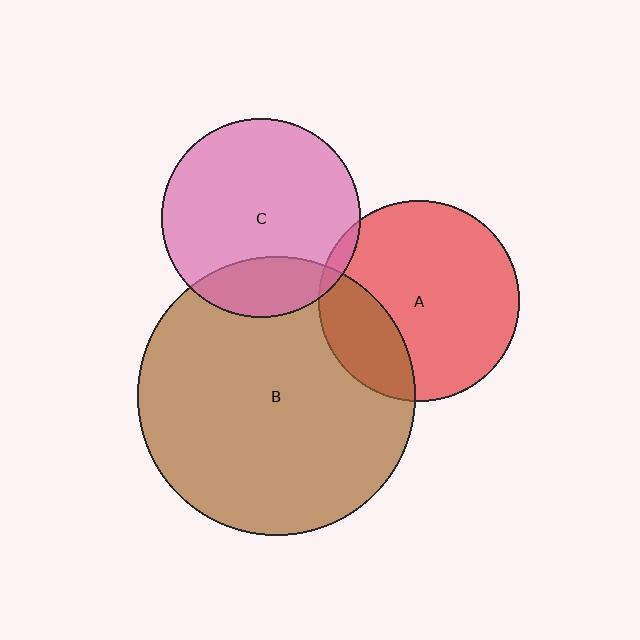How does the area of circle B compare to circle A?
Approximately 1.9 times.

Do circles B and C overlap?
Yes.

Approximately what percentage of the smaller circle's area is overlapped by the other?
Approximately 20%.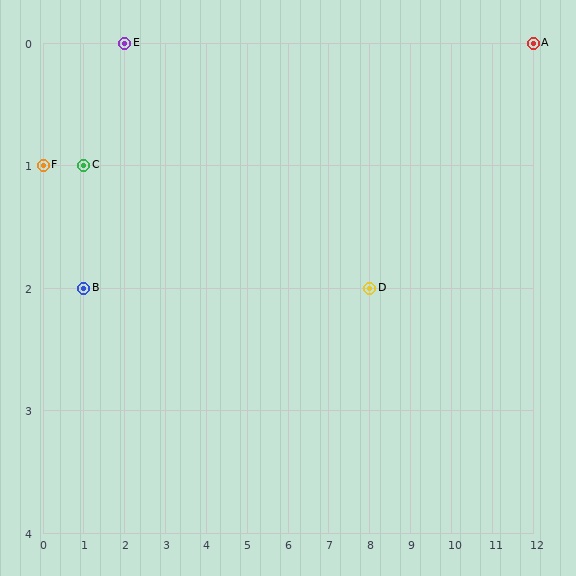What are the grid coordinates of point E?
Point E is at grid coordinates (2, 0).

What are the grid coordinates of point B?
Point B is at grid coordinates (1, 2).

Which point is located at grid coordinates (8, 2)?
Point D is at (8, 2).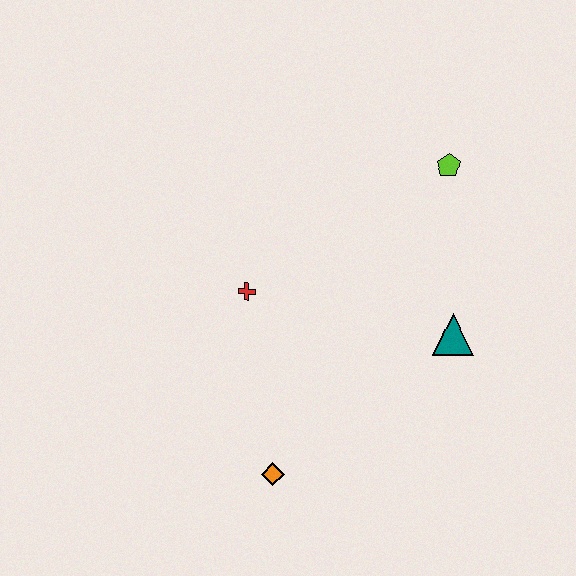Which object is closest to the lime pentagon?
The teal triangle is closest to the lime pentagon.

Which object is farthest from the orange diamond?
The lime pentagon is farthest from the orange diamond.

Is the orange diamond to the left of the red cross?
No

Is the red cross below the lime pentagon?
Yes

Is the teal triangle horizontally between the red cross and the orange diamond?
No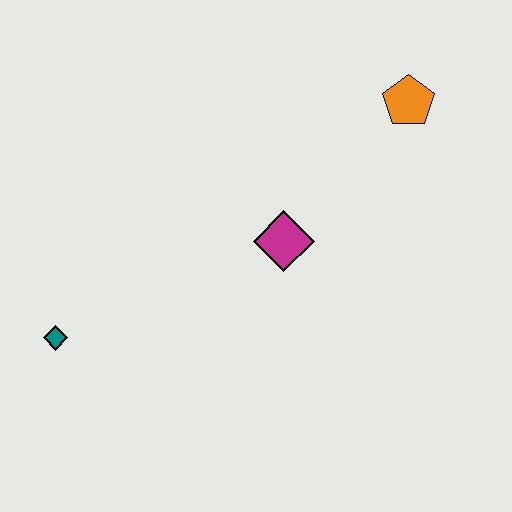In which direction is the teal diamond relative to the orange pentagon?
The teal diamond is to the left of the orange pentagon.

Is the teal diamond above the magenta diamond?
No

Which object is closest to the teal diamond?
The magenta diamond is closest to the teal diamond.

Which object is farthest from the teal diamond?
The orange pentagon is farthest from the teal diamond.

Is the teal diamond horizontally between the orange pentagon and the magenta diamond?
No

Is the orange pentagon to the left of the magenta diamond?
No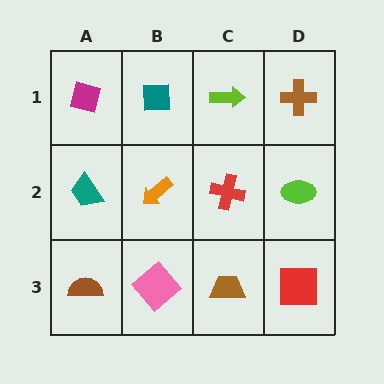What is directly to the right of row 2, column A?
An orange arrow.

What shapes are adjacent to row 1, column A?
A teal trapezoid (row 2, column A), a teal square (row 1, column B).